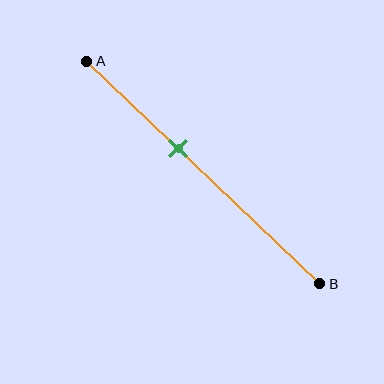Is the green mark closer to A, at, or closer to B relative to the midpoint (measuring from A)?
The green mark is closer to point A than the midpoint of segment AB.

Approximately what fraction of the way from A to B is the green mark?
The green mark is approximately 40% of the way from A to B.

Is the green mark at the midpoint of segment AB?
No, the mark is at about 40% from A, not at the 50% midpoint.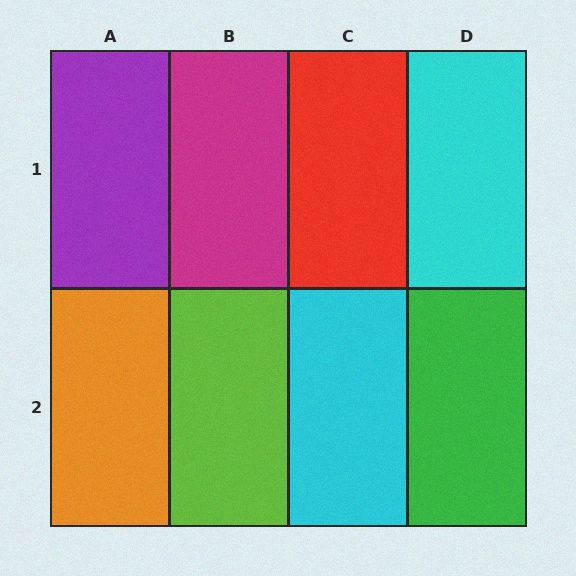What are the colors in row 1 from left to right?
Purple, magenta, red, cyan.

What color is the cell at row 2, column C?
Cyan.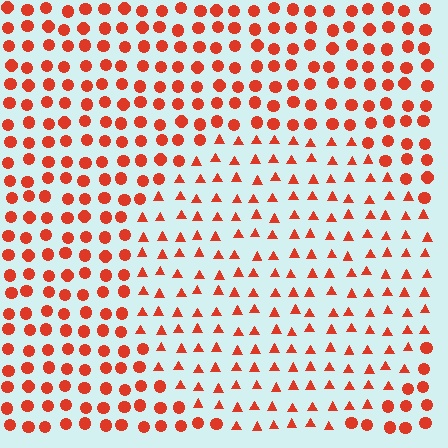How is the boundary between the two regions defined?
The boundary is defined by a change in element shape: triangles inside vs. circles outside. All elements share the same color and spacing.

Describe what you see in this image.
The image is filled with small red elements arranged in a uniform grid. A circle-shaped region contains triangles, while the surrounding area contains circles. The boundary is defined purely by the change in element shape.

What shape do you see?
I see a circle.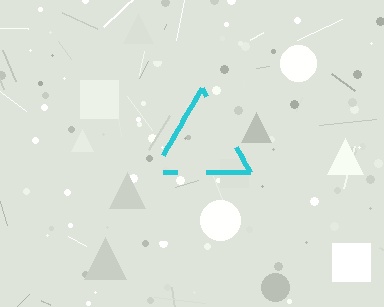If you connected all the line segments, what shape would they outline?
They would outline a triangle.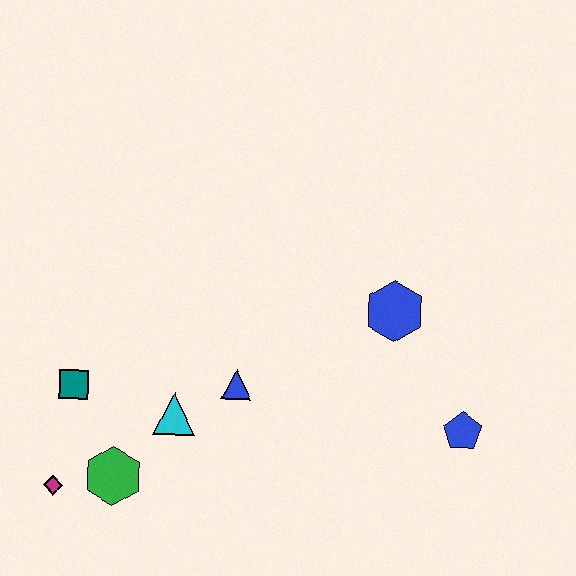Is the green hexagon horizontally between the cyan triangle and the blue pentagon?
No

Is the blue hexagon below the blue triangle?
No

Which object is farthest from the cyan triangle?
The blue pentagon is farthest from the cyan triangle.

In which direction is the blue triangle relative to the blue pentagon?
The blue triangle is to the left of the blue pentagon.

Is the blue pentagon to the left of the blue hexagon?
No